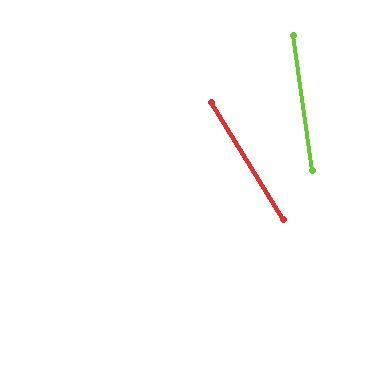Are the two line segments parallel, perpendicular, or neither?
Neither parallel nor perpendicular — they differ by about 23°.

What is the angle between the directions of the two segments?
Approximately 23 degrees.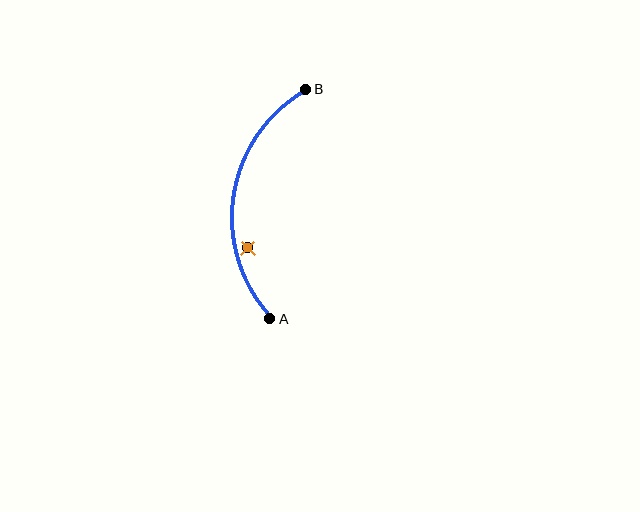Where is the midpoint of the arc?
The arc midpoint is the point on the curve farthest from the straight line joining A and B. It sits to the left of that line.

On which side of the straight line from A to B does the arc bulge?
The arc bulges to the left of the straight line connecting A and B.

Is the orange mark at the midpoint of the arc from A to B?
No — the orange mark does not lie on the arc at all. It sits slightly inside the curve.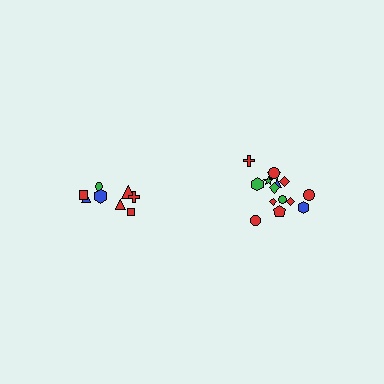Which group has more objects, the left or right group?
The right group.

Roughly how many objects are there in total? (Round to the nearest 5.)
Roughly 25 objects in total.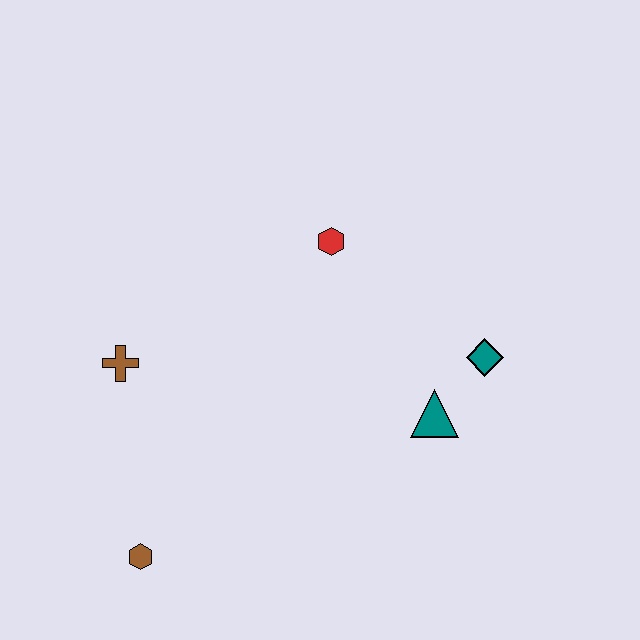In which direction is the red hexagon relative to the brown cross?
The red hexagon is to the right of the brown cross.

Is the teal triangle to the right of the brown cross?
Yes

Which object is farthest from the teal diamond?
The brown hexagon is farthest from the teal diamond.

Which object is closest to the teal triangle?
The teal diamond is closest to the teal triangle.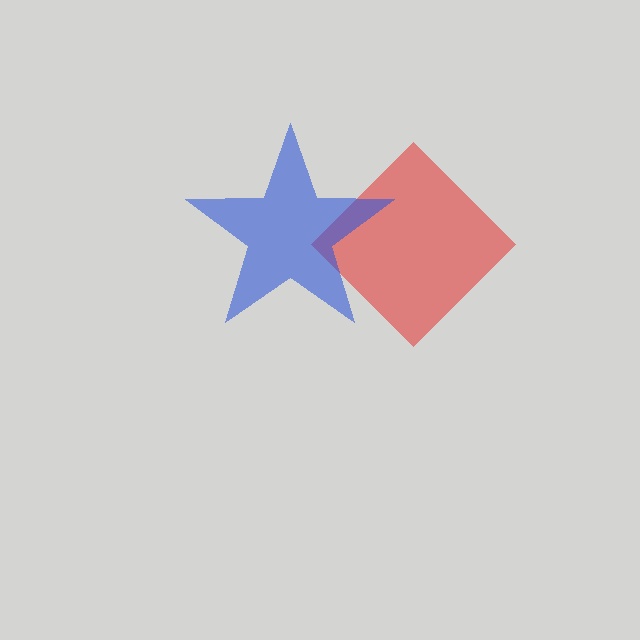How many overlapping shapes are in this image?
There are 2 overlapping shapes in the image.